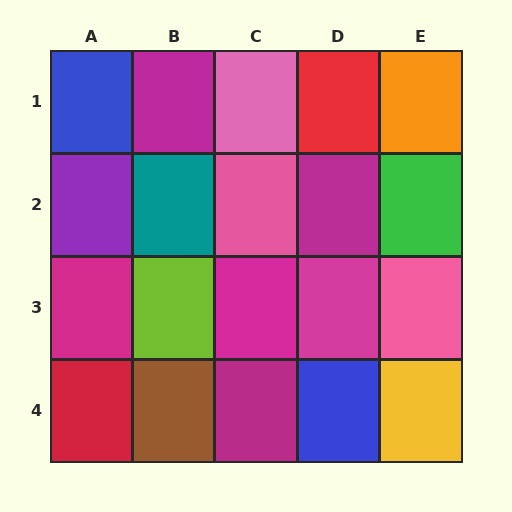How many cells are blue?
2 cells are blue.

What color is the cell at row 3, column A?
Magenta.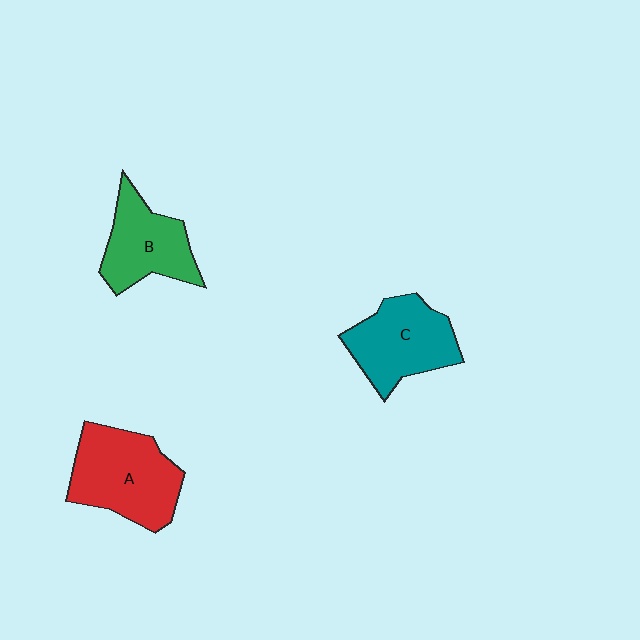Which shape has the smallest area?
Shape B (green).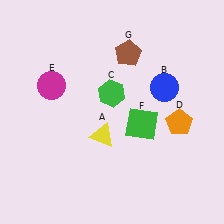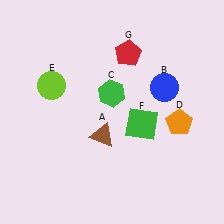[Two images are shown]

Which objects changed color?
A changed from yellow to brown. E changed from magenta to lime. G changed from brown to red.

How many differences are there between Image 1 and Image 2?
There are 3 differences between the two images.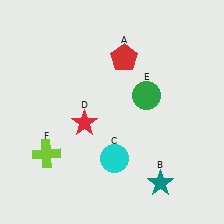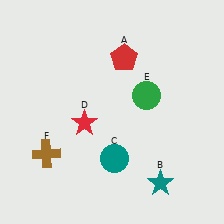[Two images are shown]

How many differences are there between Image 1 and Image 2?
There are 2 differences between the two images.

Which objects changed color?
C changed from cyan to teal. F changed from lime to brown.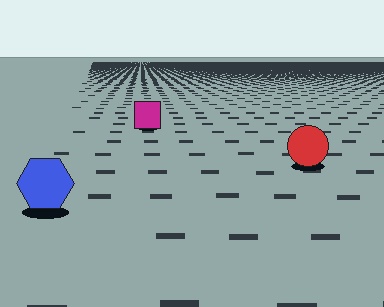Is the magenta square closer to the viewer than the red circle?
No. The red circle is closer — you can tell from the texture gradient: the ground texture is coarser near it.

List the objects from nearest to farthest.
From nearest to farthest: the blue hexagon, the red circle, the magenta square.